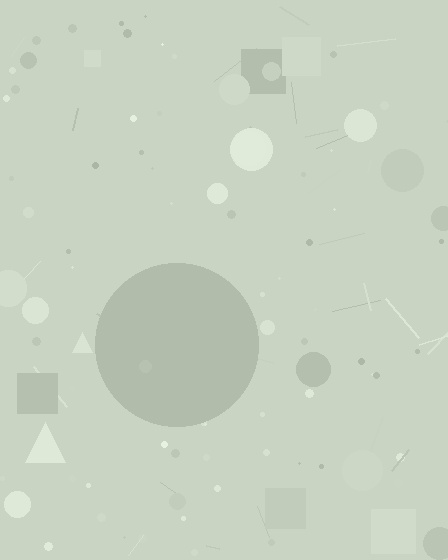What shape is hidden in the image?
A circle is hidden in the image.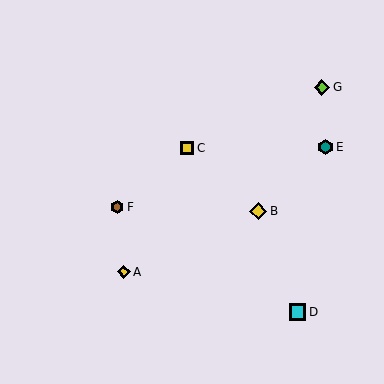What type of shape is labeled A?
Shape A is a yellow diamond.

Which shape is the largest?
The yellow diamond (labeled B) is the largest.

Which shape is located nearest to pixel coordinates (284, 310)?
The cyan square (labeled D) at (298, 312) is nearest to that location.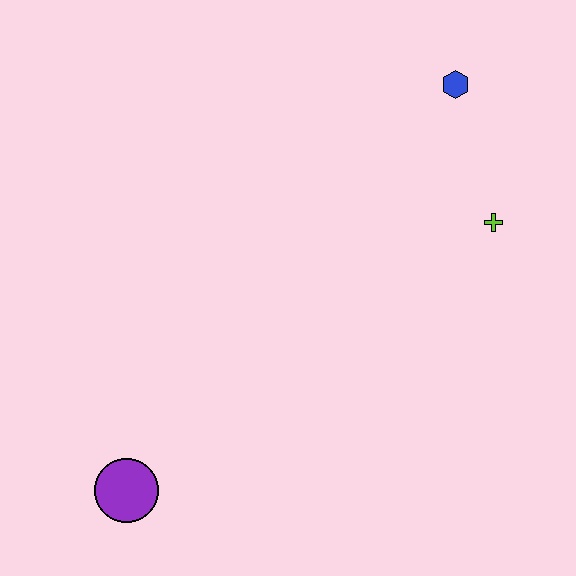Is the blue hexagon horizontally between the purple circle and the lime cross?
Yes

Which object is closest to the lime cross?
The blue hexagon is closest to the lime cross.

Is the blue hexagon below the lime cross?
No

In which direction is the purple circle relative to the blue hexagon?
The purple circle is below the blue hexagon.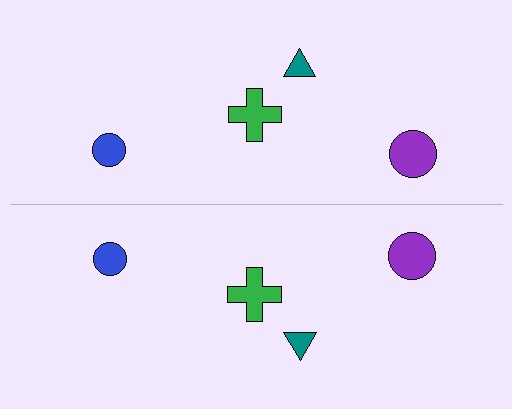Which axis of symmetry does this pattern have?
The pattern has a horizontal axis of symmetry running through the center of the image.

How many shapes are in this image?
There are 8 shapes in this image.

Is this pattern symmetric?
Yes, this pattern has bilateral (reflection) symmetry.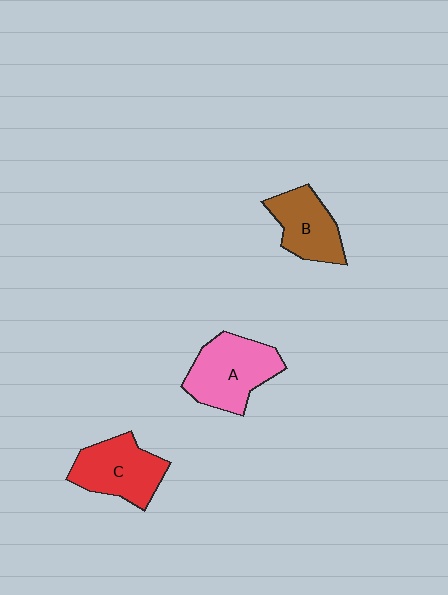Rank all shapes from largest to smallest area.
From largest to smallest: A (pink), C (red), B (brown).